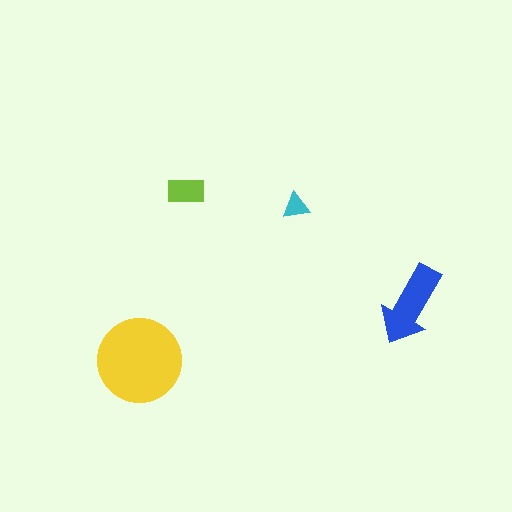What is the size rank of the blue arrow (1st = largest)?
2nd.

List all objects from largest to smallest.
The yellow circle, the blue arrow, the lime rectangle, the cyan triangle.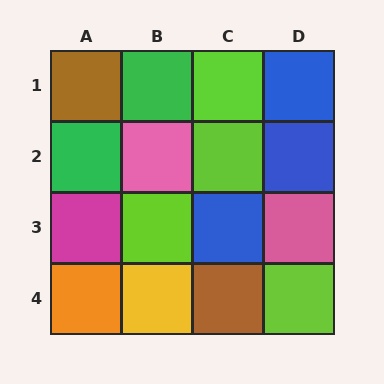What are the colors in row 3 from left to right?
Magenta, lime, blue, pink.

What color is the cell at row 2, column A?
Green.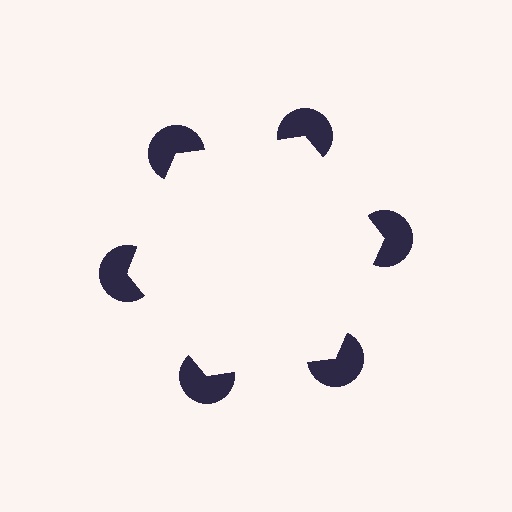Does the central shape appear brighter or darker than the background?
It typically appears slightly brighter than the background, even though no actual brightness change is drawn.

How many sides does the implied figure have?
6 sides.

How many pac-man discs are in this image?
There are 6 — one at each vertex of the illusory hexagon.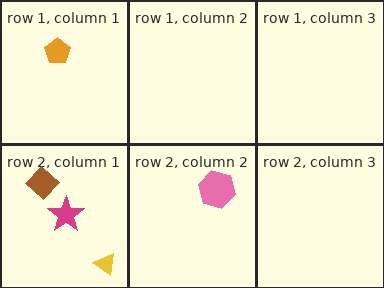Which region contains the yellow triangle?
The row 2, column 1 region.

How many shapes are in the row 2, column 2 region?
1.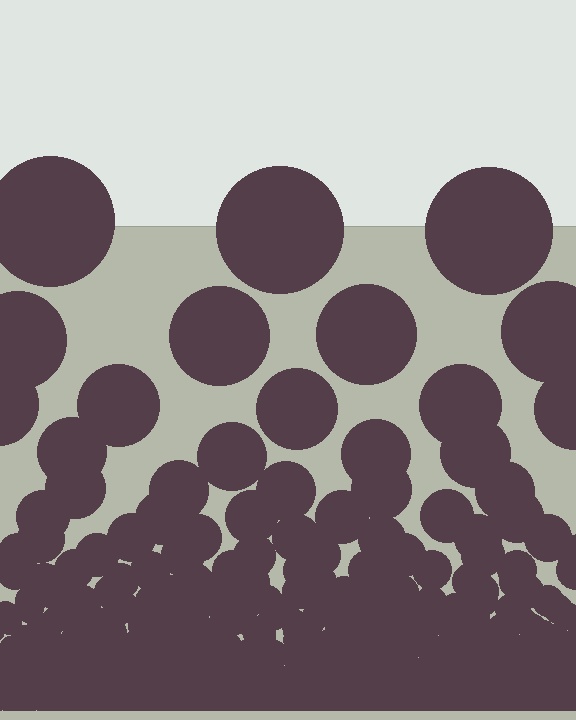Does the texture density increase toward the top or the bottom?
Density increases toward the bottom.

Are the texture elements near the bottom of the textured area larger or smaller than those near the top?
Smaller. The gradient is inverted — elements near the bottom are smaller and denser.